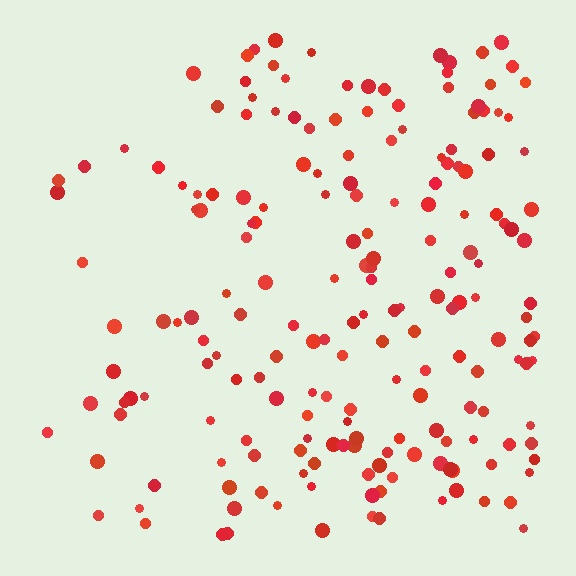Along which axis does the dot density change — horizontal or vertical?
Horizontal.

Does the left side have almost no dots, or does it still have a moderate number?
Still a moderate number, just noticeably fewer than the right.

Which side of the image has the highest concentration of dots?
The right.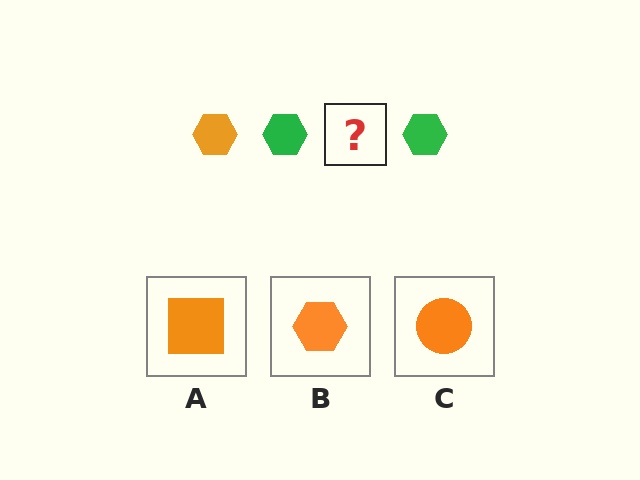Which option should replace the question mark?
Option B.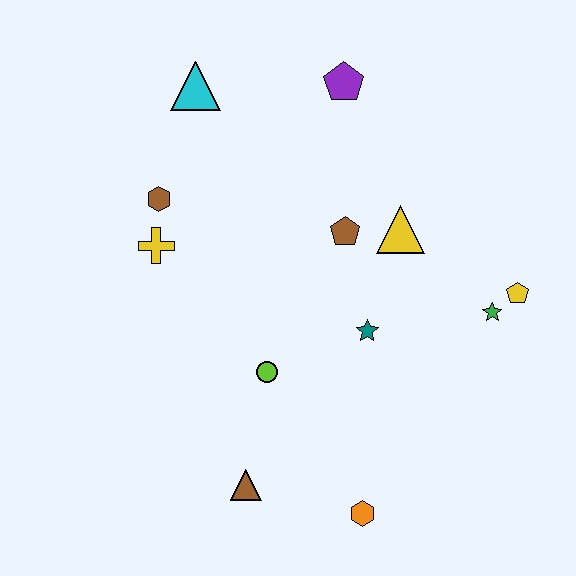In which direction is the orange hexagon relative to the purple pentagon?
The orange hexagon is below the purple pentagon.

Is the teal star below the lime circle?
No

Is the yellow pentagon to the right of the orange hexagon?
Yes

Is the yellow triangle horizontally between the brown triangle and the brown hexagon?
No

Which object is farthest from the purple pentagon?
The orange hexagon is farthest from the purple pentagon.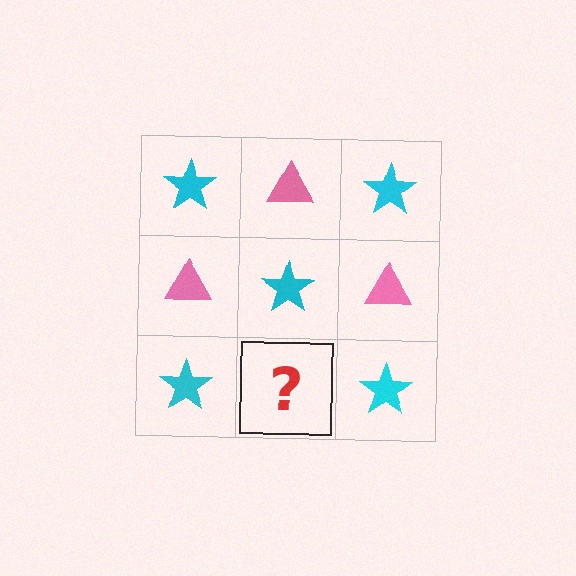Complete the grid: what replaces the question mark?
The question mark should be replaced with a pink triangle.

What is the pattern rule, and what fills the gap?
The rule is that it alternates cyan star and pink triangle in a checkerboard pattern. The gap should be filled with a pink triangle.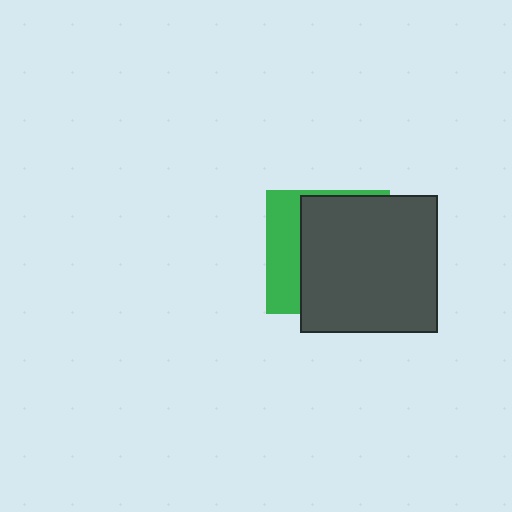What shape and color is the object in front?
The object in front is a dark gray square.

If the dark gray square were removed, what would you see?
You would see the complete green square.